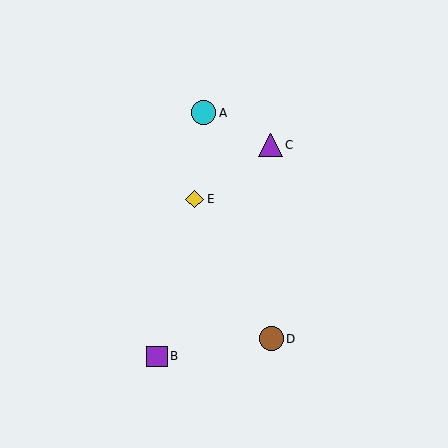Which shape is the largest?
The brown circle (labeled D) is the largest.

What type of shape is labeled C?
Shape C is a purple triangle.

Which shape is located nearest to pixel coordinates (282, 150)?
The purple triangle (labeled C) at (271, 145) is nearest to that location.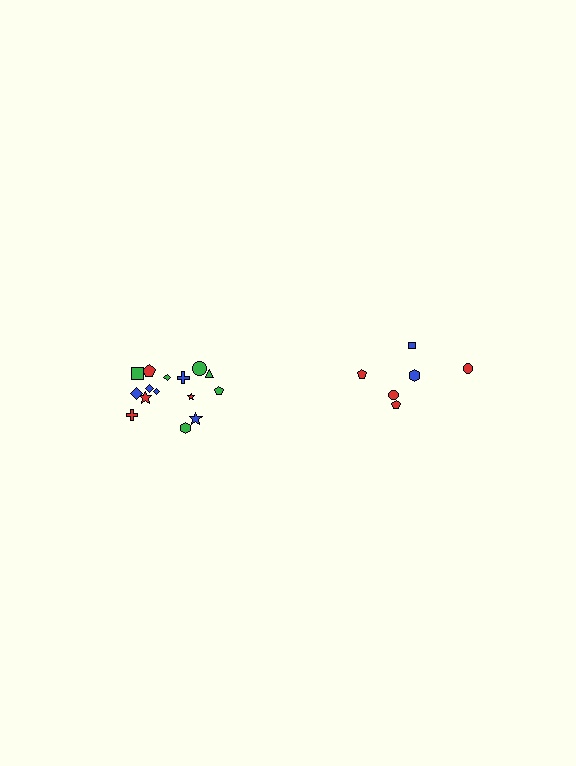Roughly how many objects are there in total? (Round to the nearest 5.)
Roughly 20 objects in total.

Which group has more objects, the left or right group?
The left group.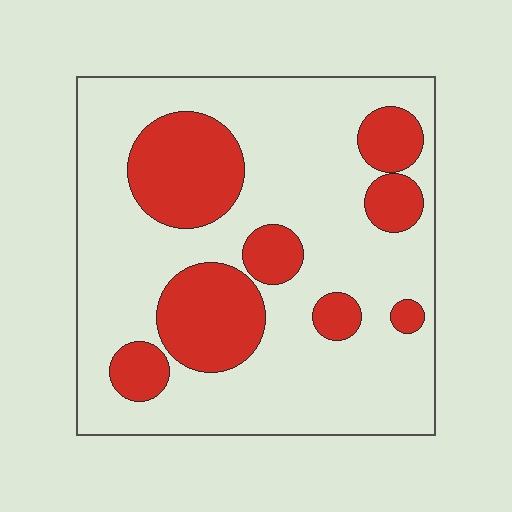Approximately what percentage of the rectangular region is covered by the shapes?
Approximately 25%.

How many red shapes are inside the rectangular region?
8.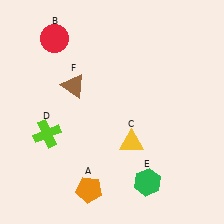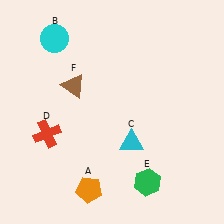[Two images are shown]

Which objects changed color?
B changed from red to cyan. C changed from yellow to cyan. D changed from lime to red.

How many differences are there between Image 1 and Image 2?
There are 3 differences between the two images.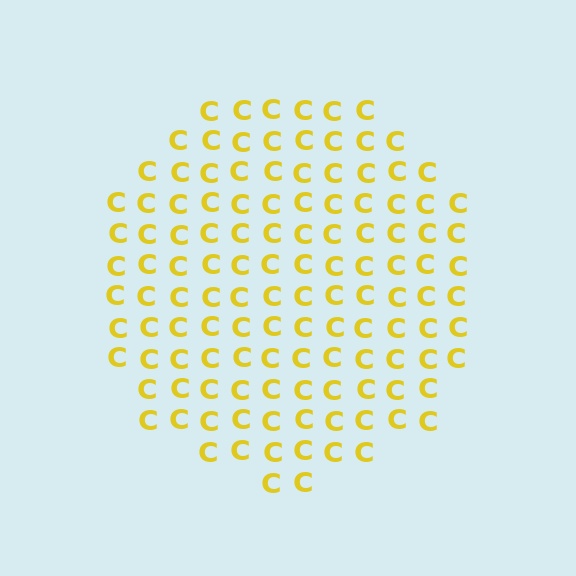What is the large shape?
The large shape is a circle.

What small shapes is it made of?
It is made of small letter C's.